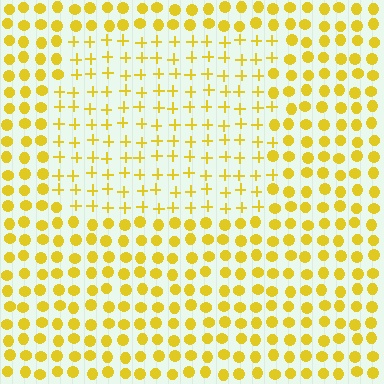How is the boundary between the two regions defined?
The boundary is defined by a change in element shape: plus signs inside vs. circles outside. All elements share the same color and spacing.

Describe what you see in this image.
The image is filled with small yellow elements arranged in a uniform grid. A rectangle-shaped region contains plus signs, while the surrounding area contains circles. The boundary is defined purely by the change in element shape.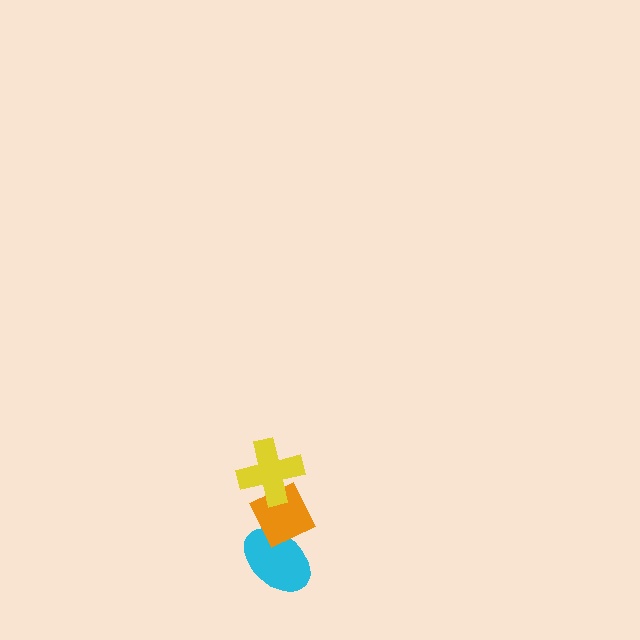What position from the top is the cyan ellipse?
The cyan ellipse is 3rd from the top.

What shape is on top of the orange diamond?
The yellow cross is on top of the orange diamond.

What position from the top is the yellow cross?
The yellow cross is 1st from the top.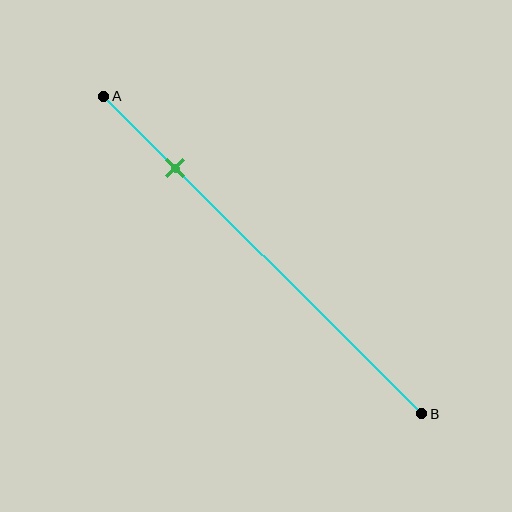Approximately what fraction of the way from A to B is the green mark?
The green mark is approximately 25% of the way from A to B.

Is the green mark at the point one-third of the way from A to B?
No, the mark is at about 25% from A, not at the 33% one-third point.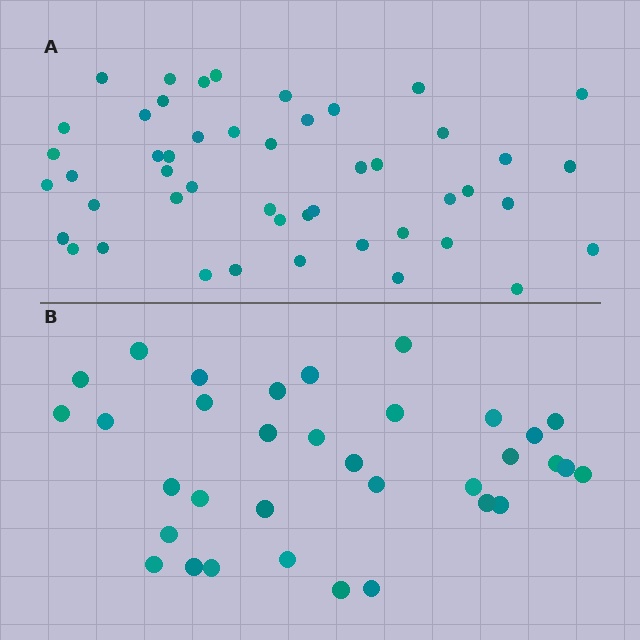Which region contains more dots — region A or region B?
Region A (the top region) has more dots.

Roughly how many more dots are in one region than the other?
Region A has approximately 15 more dots than region B.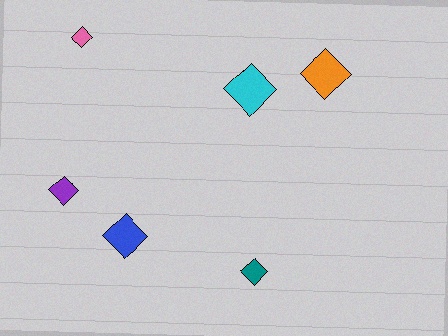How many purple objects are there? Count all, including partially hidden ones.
There is 1 purple object.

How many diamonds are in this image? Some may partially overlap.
There are 6 diamonds.